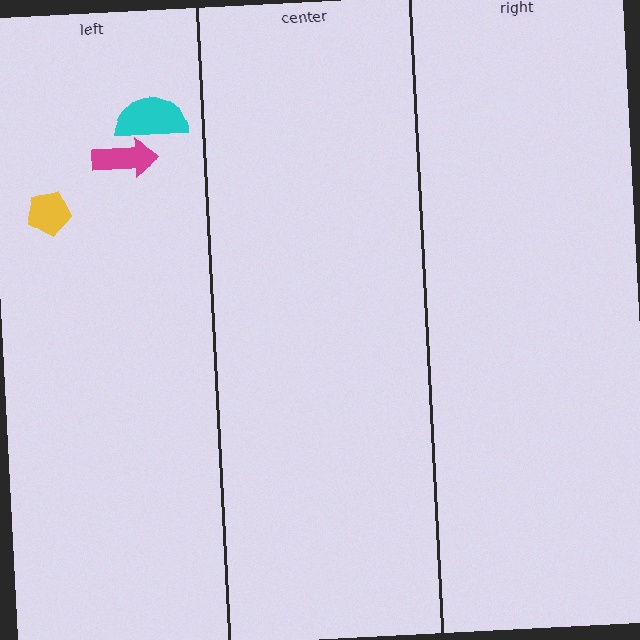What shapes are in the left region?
The magenta arrow, the cyan semicircle, the yellow pentagon.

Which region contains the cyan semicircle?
The left region.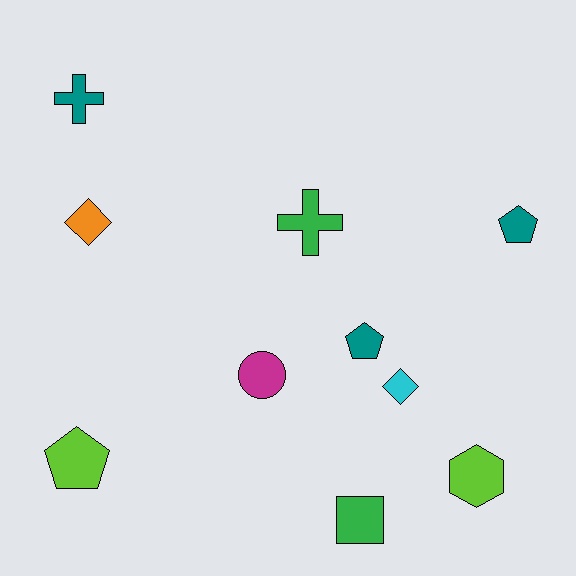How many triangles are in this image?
There are no triangles.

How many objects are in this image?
There are 10 objects.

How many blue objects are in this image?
There are no blue objects.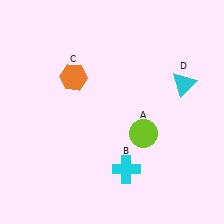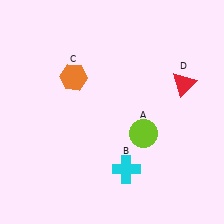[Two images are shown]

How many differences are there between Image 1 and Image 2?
There is 1 difference between the two images.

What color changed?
The triangle (D) changed from cyan in Image 1 to red in Image 2.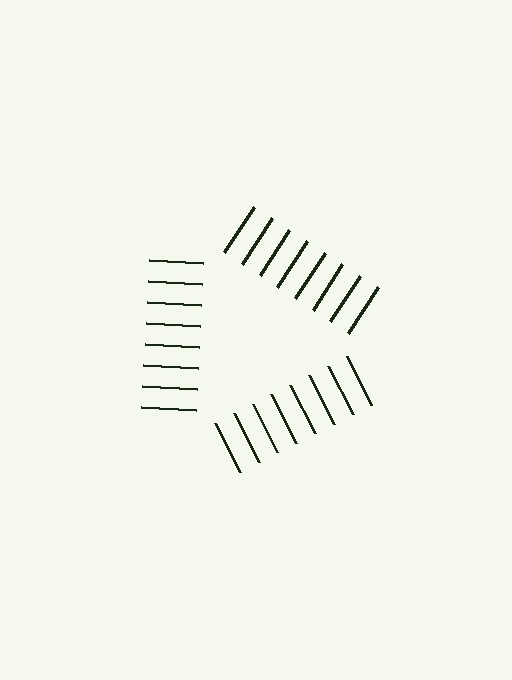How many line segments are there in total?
24 — 8 along each of the 3 edges.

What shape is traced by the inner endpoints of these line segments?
An illusory triangle — the line segments terminate on its edges but no continuous stroke is drawn.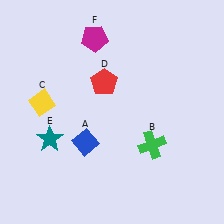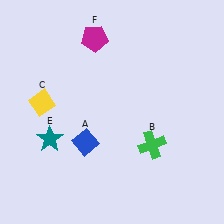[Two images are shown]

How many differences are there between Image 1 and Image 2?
There is 1 difference between the two images.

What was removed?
The red pentagon (D) was removed in Image 2.